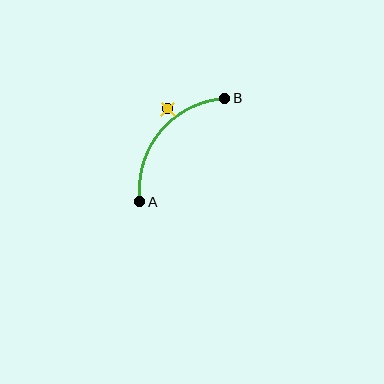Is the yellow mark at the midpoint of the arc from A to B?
No — the yellow mark does not lie on the arc at all. It sits slightly outside the curve.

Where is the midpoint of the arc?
The arc midpoint is the point on the curve farthest from the straight line joining A and B. It sits above and to the left of that line.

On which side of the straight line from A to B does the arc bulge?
The arc bulges above and to the left of the straight line connecting A and B.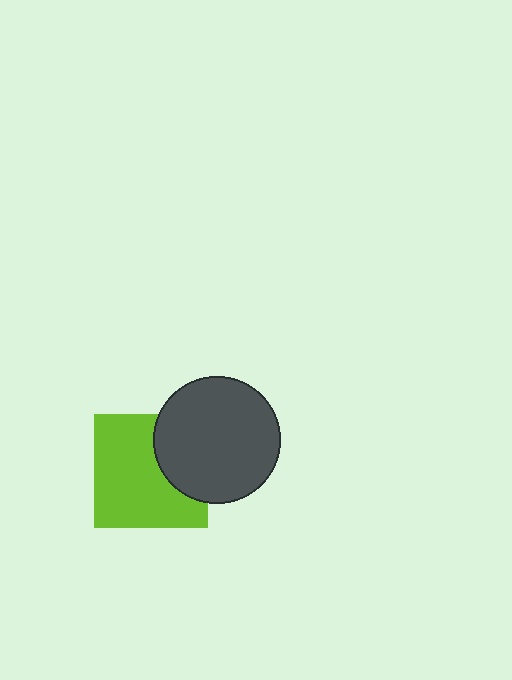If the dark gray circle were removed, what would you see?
You would see the complete lime square.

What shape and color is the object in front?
The object in front is a dark gray circle.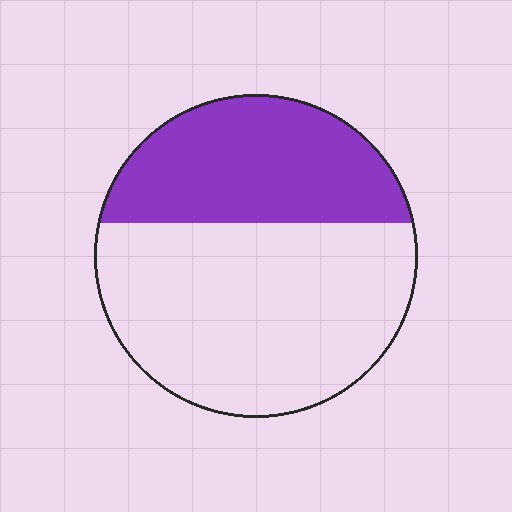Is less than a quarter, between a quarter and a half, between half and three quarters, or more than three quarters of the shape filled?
Between a quarter and a half.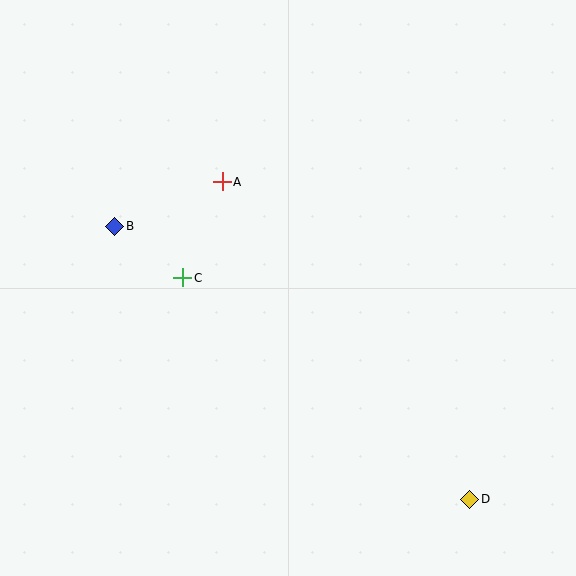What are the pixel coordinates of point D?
Point D is at (470, 499).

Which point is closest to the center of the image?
Point C at (183, 278) is closest to the center.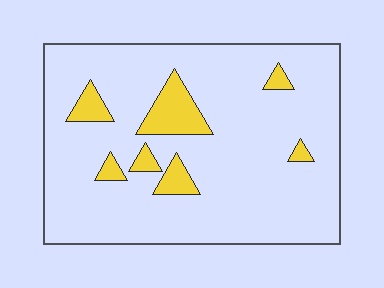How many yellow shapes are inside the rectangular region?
7.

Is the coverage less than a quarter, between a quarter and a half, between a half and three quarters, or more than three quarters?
Less than a quarter.